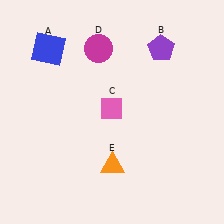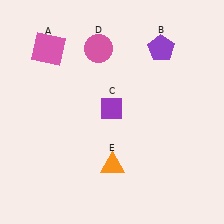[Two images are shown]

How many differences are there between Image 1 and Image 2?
There are 3 differences between the two images.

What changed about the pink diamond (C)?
In Image 1, C is pink. In Image 2, it changed to purple.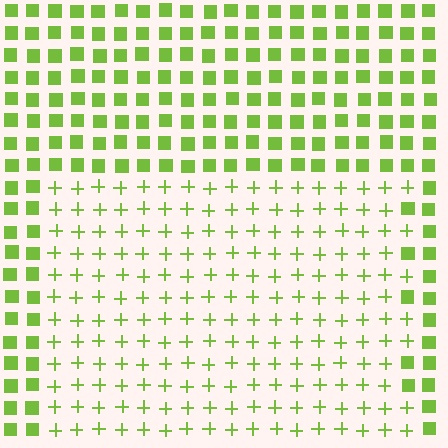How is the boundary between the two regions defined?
The boundary is defined by a change in element shape: plus signs inside vs. squares outside. All elements share the same color and spacing.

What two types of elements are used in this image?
The image uses plus signs inside the rectangle region and squares outside it.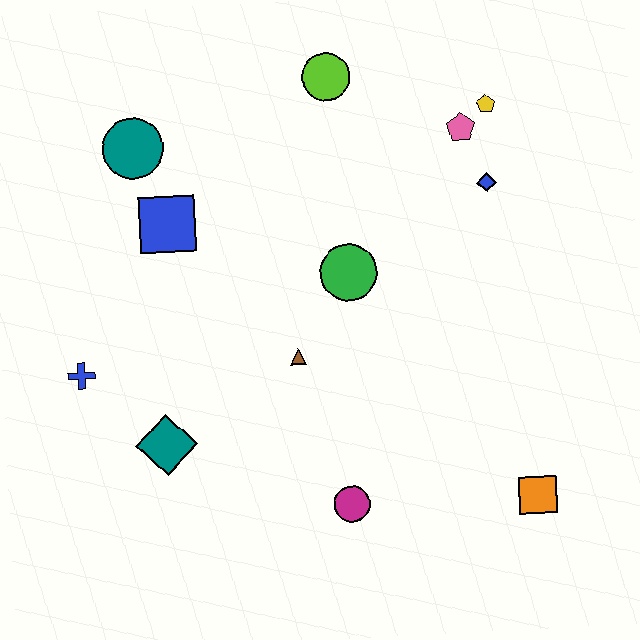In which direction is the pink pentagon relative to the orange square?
The pink pentagon is above the orange square.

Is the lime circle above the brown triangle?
Yes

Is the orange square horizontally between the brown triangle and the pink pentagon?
No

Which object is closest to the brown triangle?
The green circle is closest to the brown triangle.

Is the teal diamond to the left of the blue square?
Yes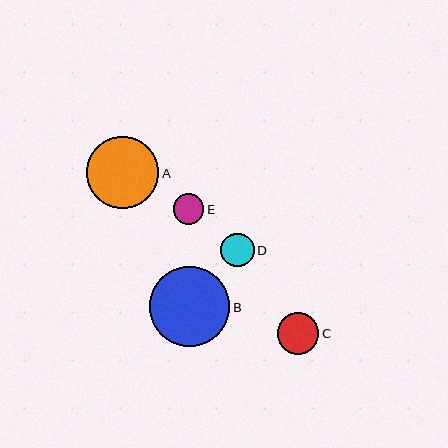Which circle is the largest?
Circle B is the largest with a size of approximately 80 pixels.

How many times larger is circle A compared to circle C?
Circle A is approximately 1.7 times the size of circle C.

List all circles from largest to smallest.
From largest to smallest: B, A, C, D, E.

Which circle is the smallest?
Circle E is the smallest with a size of approximately 31 pixels.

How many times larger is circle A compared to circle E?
Circle A is approximately 2.4 times the size of circle E.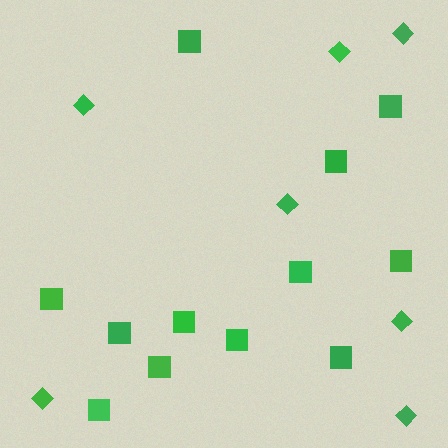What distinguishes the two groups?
There are 2 groups: one group of diamonds (7) and one group of squares (12).